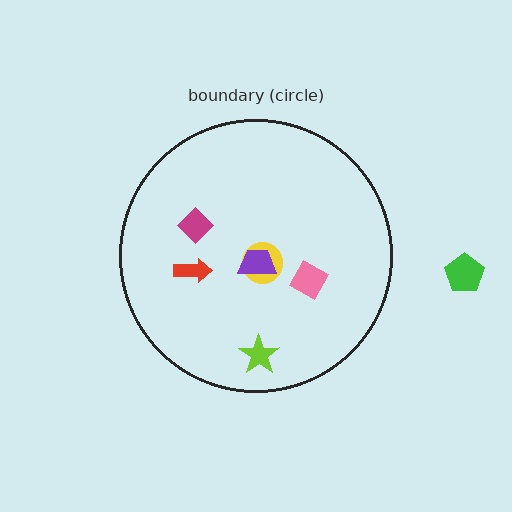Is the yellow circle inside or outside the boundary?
Inside.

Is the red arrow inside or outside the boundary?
Inside.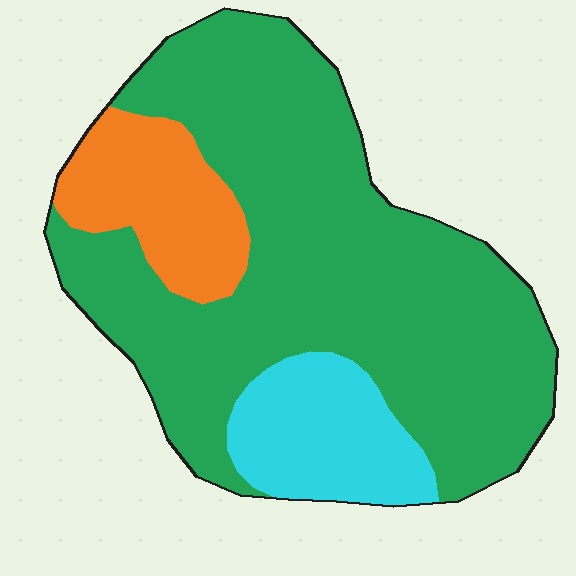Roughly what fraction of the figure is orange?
Orange takes up about one eighth (1/8) of the figure.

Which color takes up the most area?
Green, at roughly 70%.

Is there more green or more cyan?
Green.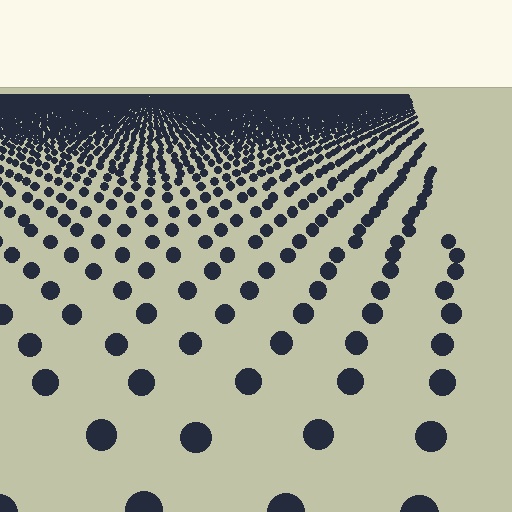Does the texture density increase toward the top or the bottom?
Density increases toward the top.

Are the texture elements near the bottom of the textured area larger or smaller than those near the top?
Larger. Near the bottom, elements are closer to the viewer and appear at a bigger on-screen size.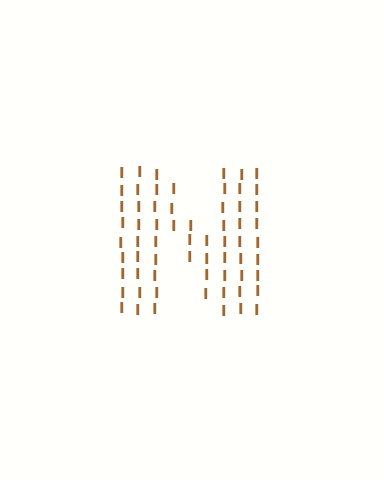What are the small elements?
The small elements are letter I's.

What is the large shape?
The large shape is the letter N.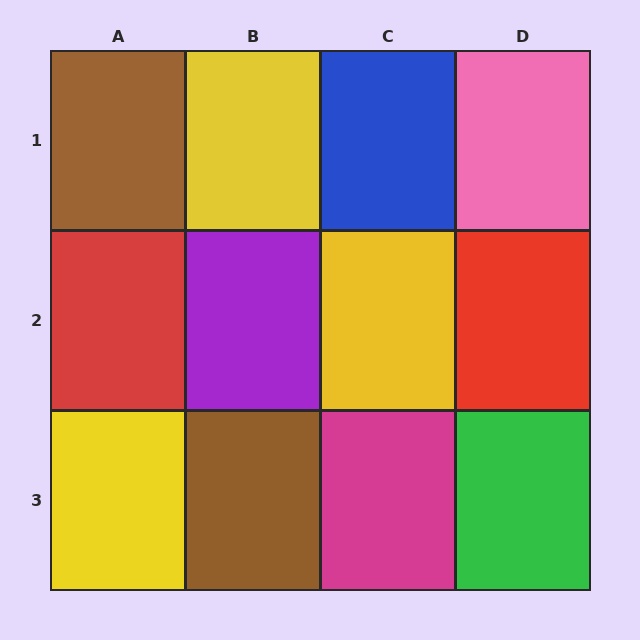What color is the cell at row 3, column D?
Green.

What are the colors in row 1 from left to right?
Brown, yellow, blue, pink.